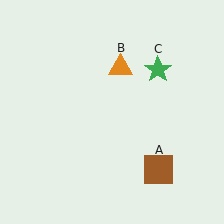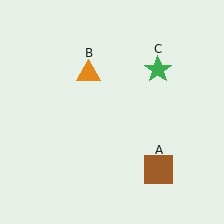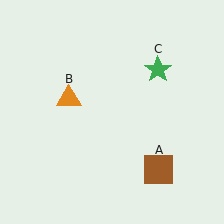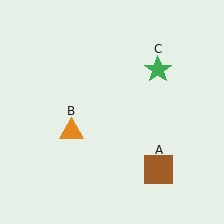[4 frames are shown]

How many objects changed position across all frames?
1 object changed position: orange triangle (object B).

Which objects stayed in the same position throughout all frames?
Brown square (object A) and green star (object C) remained stationary.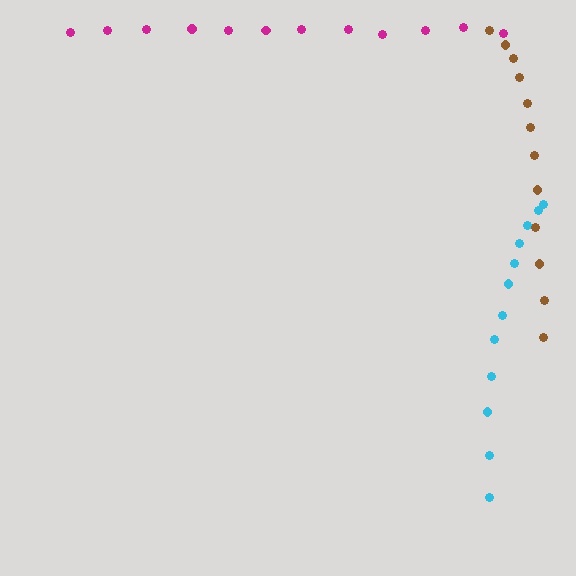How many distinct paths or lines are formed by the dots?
There are 3 distinct paths.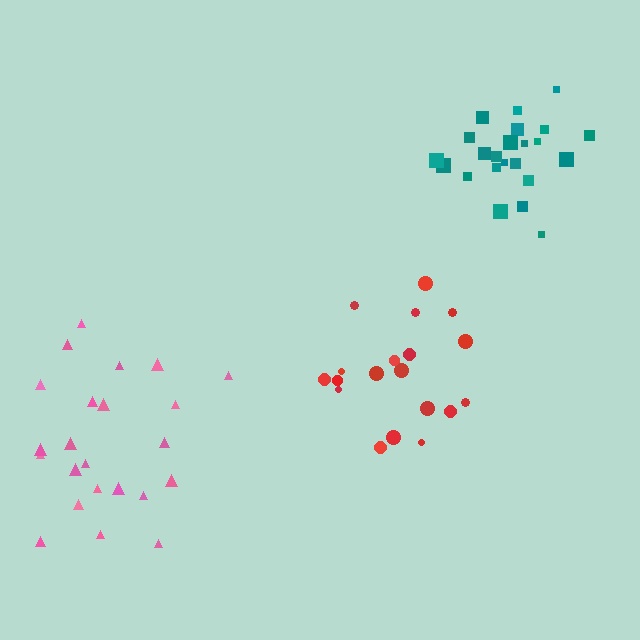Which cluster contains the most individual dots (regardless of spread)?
Teal (24).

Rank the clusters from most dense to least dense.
teal, red, pink.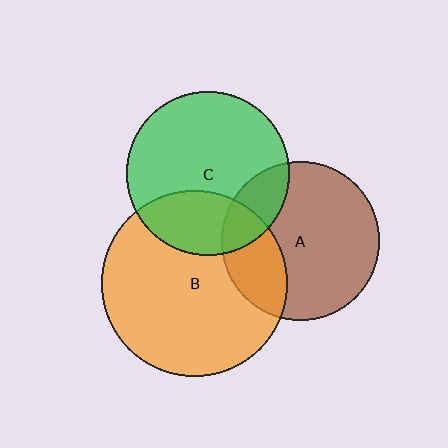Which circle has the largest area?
Circle B (orange).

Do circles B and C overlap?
Yes.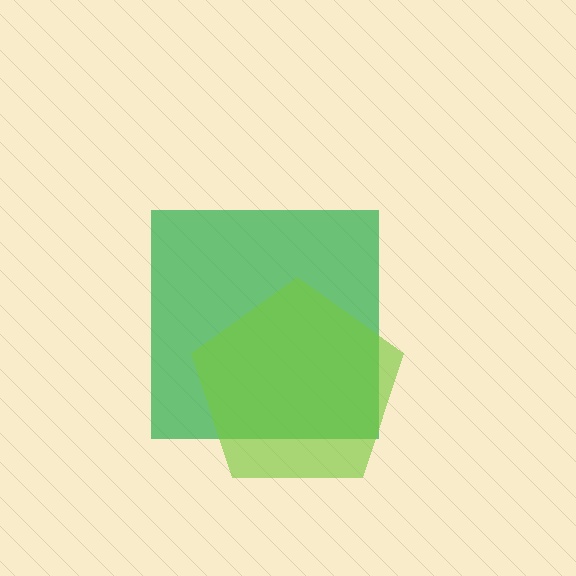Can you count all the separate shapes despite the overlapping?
Yes, there are 2 separate shapes.